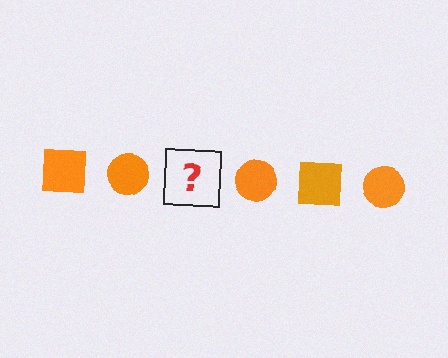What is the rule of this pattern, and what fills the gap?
The rule is that the pattern cycles through square, circle shapes in orange. The gap should be filled with an orange square.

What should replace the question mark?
The question mark should be replaced with an orange square.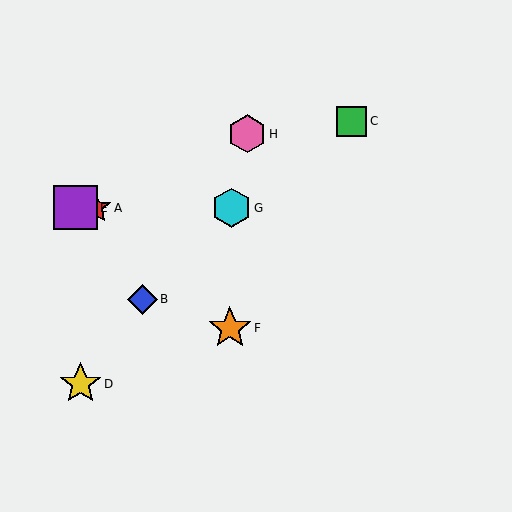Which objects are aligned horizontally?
Objects A, E, G are aligned horizontally.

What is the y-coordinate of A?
Object A is at y≈208.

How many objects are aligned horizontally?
3 objects (A, E, G) are aligned horizontally.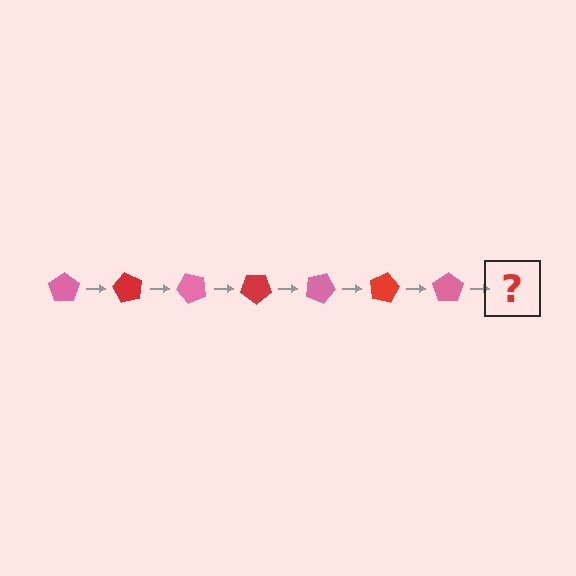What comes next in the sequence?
The next element should be a red pentagon, rotated 420 degrees from the start.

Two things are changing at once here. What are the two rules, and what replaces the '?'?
The two rules are that it rotates 60 degrees each step and the color cycles through pink and red. The '?' should be a red pentagon, rotated 420 degrees from the start.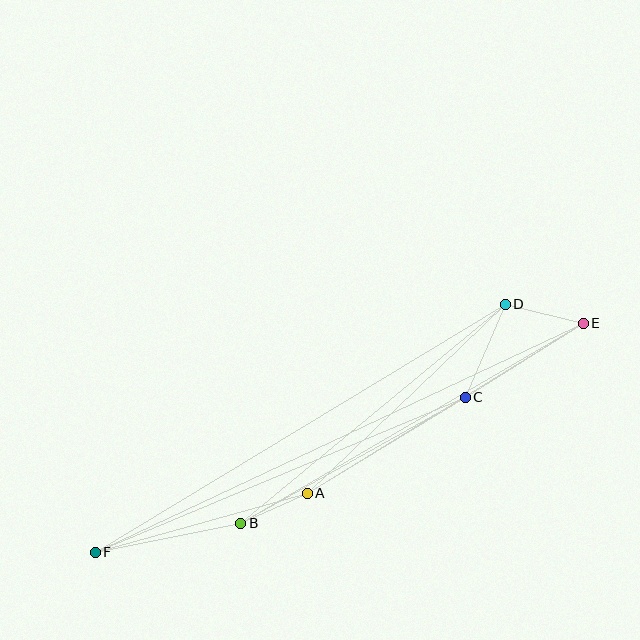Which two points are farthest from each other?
Points E and F are farthest from each other.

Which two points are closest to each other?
Points A and B are closest to each other.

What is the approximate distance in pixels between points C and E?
The distance between C and E is approximately 139 pixels.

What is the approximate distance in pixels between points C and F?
The distance between C and F is approximately 401 pixels.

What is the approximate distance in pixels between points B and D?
The distance between B and D is approximately 343 pixels.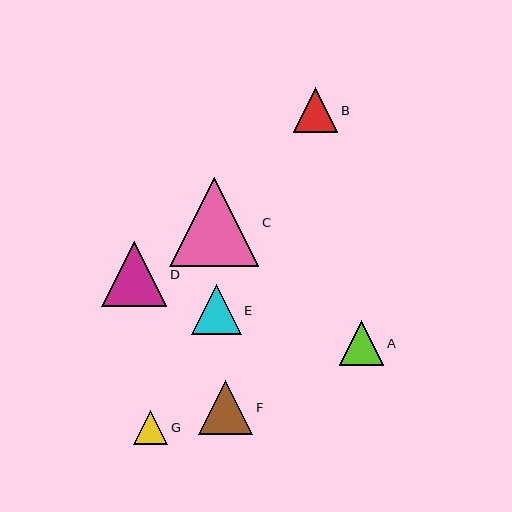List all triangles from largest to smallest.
From largest to smallest: C, D, F, E, A, B, G.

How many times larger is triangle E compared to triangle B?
Triangle E is approximately 1.1 times the size of triangle B.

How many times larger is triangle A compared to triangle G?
Triangle A is approximately 1.3 times the size of triangle G.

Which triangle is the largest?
Triangle C is the largest with a size of approximately 89 pixels.